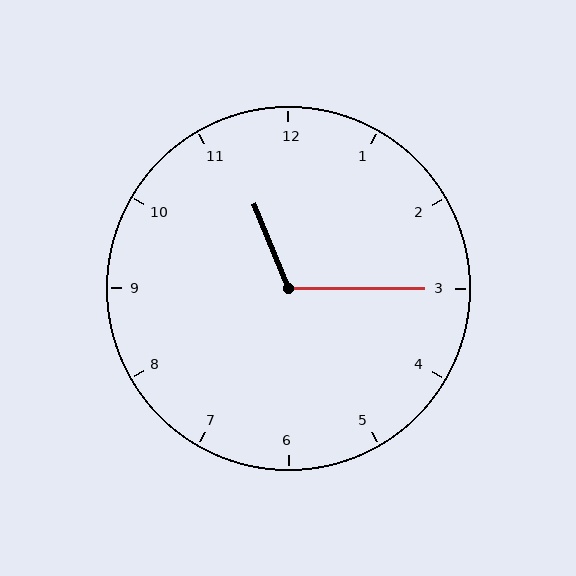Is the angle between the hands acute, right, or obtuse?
It is obtuse.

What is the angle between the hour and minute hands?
Approximately 112 degrees.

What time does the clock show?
11:15.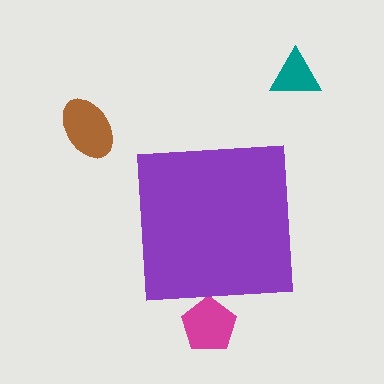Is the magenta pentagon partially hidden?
Yes, the magenta pentagon is partially hidden behind the purple square.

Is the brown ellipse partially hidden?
No, the brown ellipse is fully visible.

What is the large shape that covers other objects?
A purple square.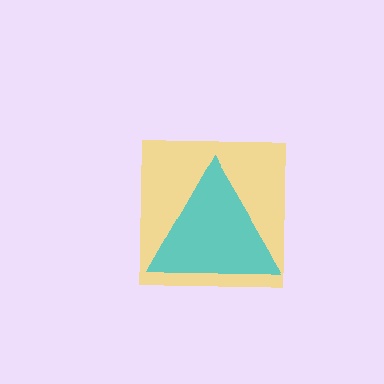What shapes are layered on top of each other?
The layered shapes are: a yellow square, a cyan triangle.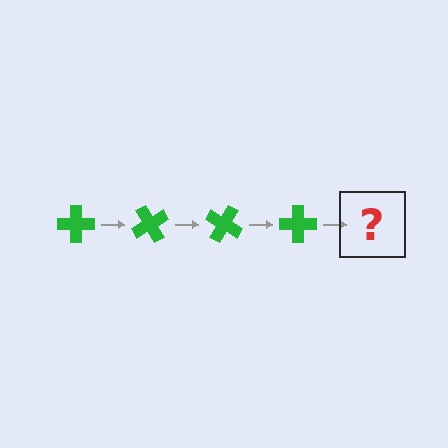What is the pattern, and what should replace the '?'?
The pattern is that the cross rotates 60 degrees each step. The '?' should be a green cross rotated 240 degrees.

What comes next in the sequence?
The next element should be a green cross rotated 240 degrees.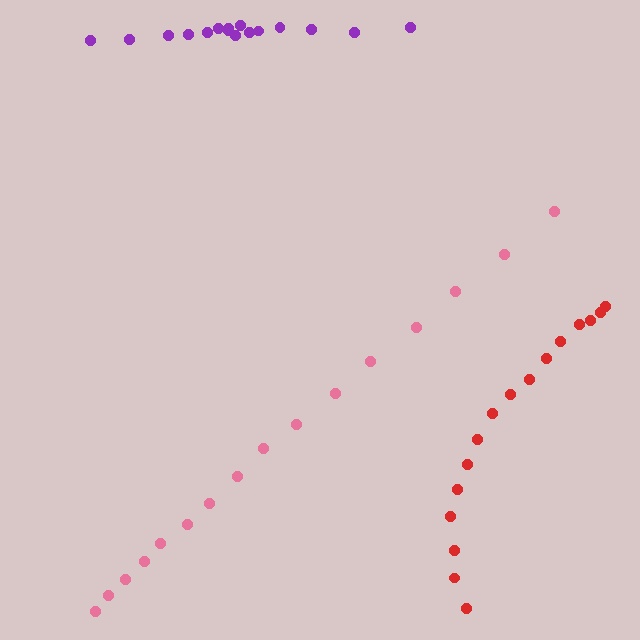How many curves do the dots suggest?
There are 3 distinct paths.